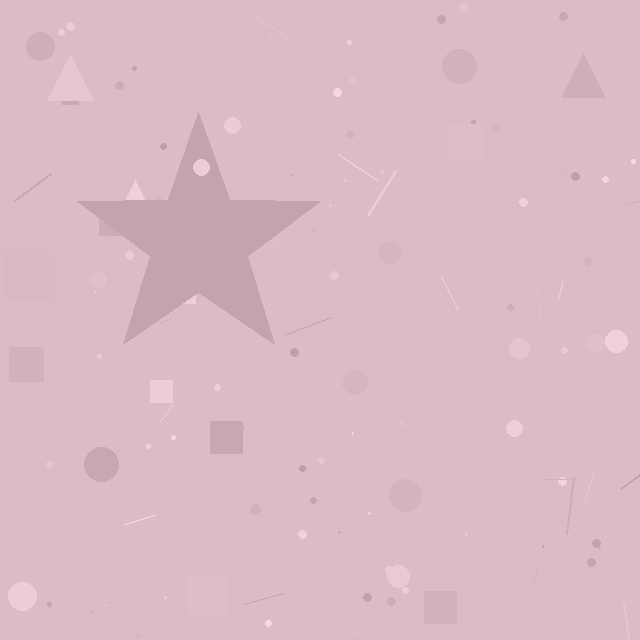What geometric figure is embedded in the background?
A star is embedded in the background.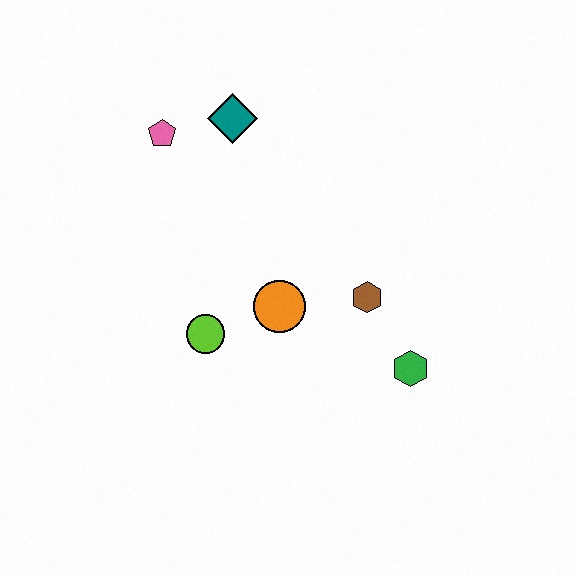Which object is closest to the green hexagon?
The brown hexagon is closest to the green hexagon.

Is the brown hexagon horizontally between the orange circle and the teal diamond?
No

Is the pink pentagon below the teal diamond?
Yes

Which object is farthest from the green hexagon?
The pink pentagon is farthest from the green hexagon.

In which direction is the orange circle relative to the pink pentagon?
The orange circle is below the pink pentagon.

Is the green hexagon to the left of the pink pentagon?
No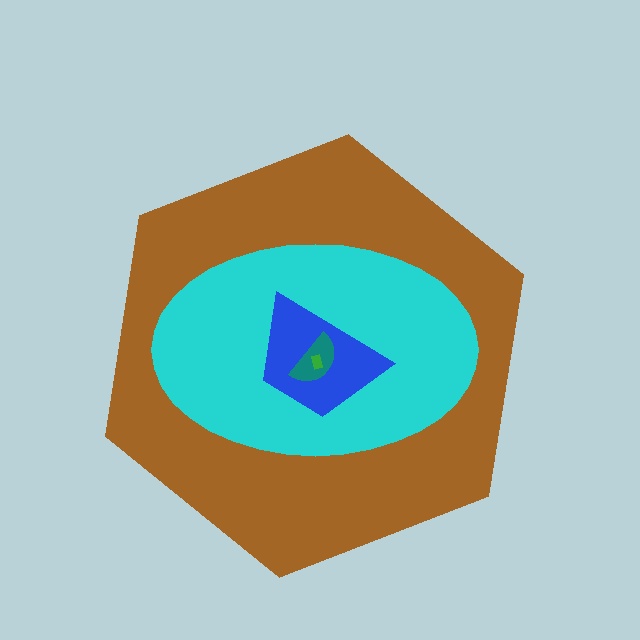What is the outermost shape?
The brown hexagon.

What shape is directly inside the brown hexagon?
The cyan ellipse.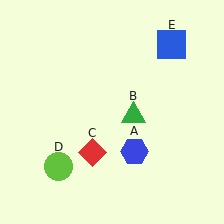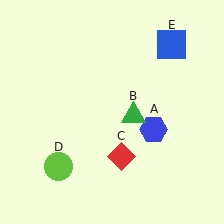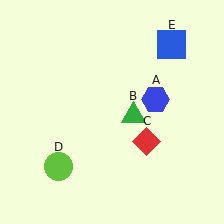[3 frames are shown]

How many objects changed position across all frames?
2 objects changed position: blue hexagon (object A), red diamond (object C).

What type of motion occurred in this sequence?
The blue hexagon (object A), red diamond (object C) rotated counterclockwise around the center of the scene.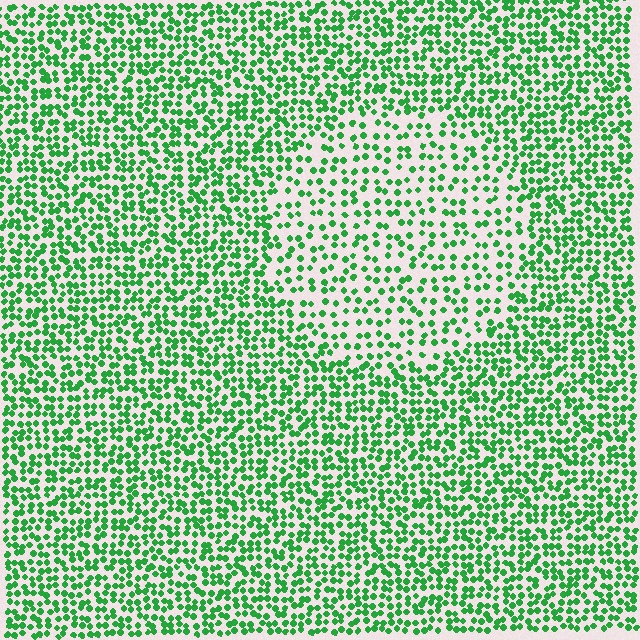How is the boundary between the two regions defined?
The boundary is defined by a change in element density (approximately 1.8x ratio). All elements are the same color, size, and shape.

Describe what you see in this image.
The image contains small green elements arranged at two different densities. A circle-shaped region is visible where the elements are less densely packed than the surrounding area.